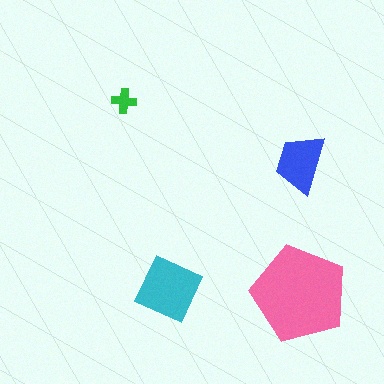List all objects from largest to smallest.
The pink pentagon, the cyan diamond, the blue trapezoid, the green cross.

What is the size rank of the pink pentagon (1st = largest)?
1st.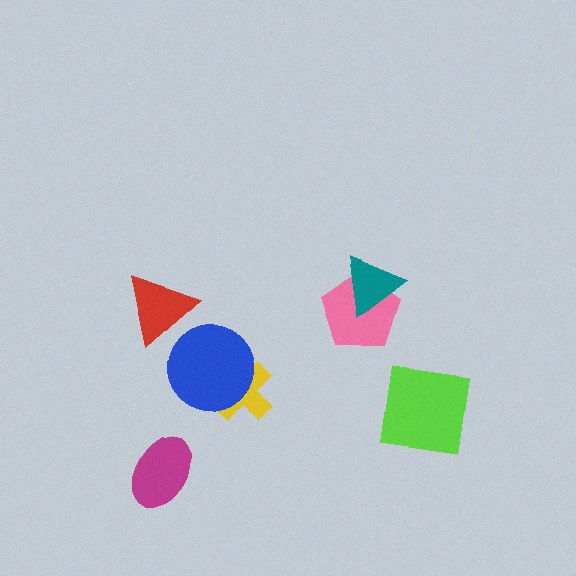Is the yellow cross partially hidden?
Yes, it is partially covered by another shape.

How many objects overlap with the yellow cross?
1 object overlaps with the yellow cross.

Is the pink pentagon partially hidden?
Yes, it is partially covered by another shape.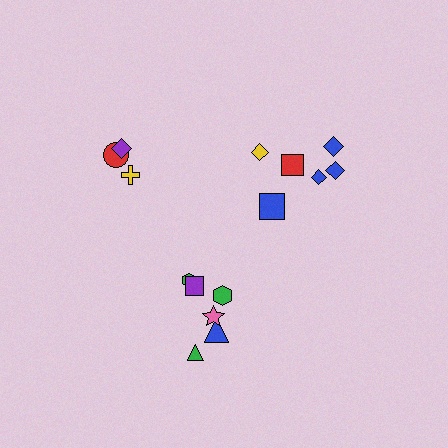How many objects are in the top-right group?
There are 6 objects.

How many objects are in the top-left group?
There are 3 objects.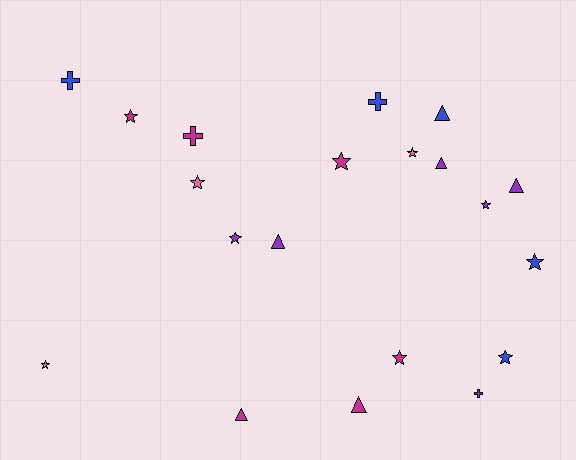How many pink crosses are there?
There are no pink crosses.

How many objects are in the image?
There are 20 objects.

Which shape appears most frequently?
Star, with 10 objects.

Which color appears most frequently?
Magenta, with 6 objects.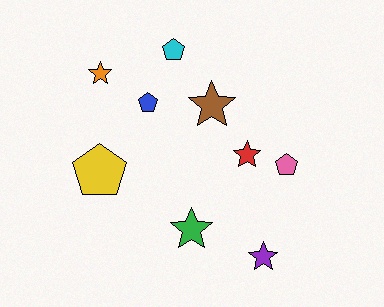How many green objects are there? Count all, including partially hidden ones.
There is 1 green object.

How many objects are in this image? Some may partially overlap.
There are 9 objects.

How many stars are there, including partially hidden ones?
There are 5 stars.